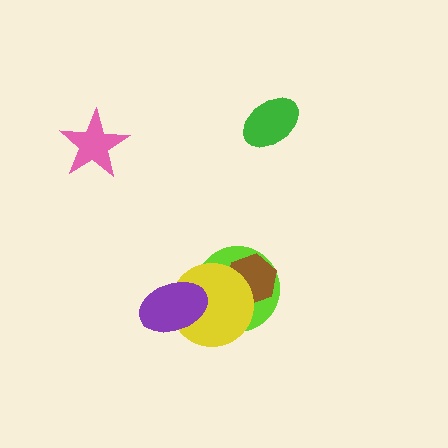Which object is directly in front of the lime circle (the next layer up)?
The brown hexagon is directly in front of the lime circle.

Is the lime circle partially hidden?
Yes, it is partially covered by another shape.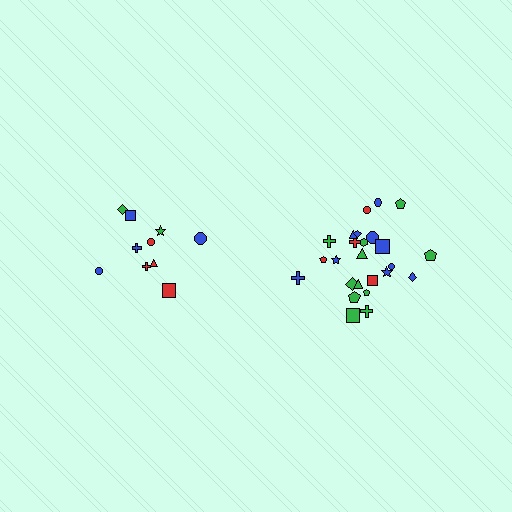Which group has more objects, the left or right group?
The right group.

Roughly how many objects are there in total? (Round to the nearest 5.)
Roughly 35 objects in total.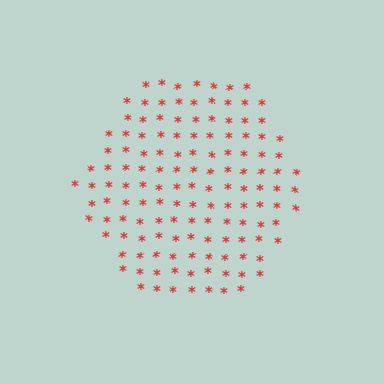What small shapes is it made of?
It is made of small asterisks.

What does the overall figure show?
The overall figure shows a hexagon.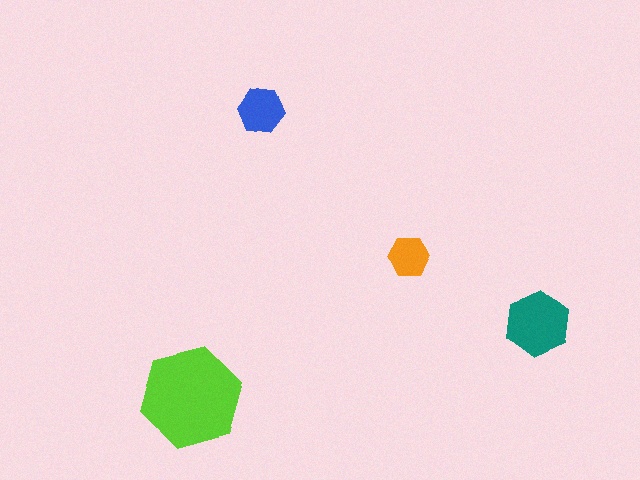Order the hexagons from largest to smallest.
the lime one, the teal one, the blue one, the orange one.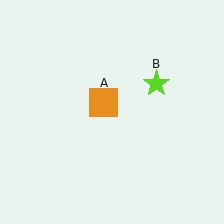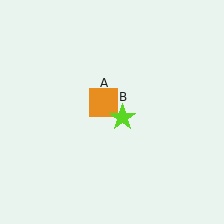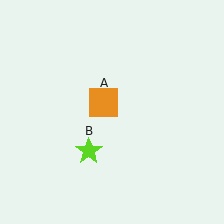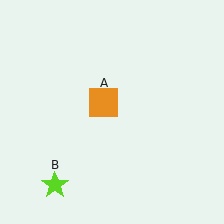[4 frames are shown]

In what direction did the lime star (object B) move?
The lime star (object B) moved down and to the left.